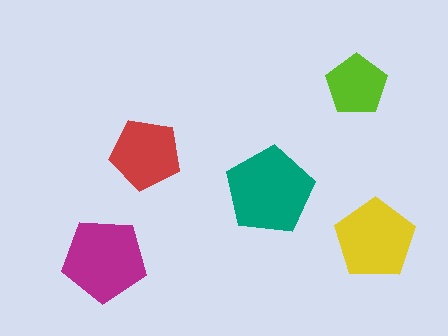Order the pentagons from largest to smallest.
the teal one, the magenta one, the yellow one, the red one, the lime one.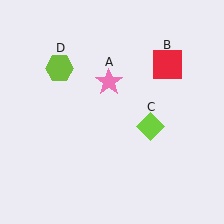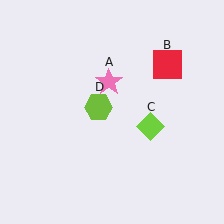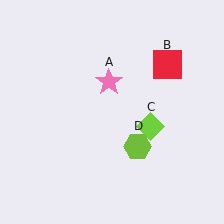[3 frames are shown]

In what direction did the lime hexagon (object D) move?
The lime hexagon (object D) moved down and to the right.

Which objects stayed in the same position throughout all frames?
Pink star (object A) and red square (object B) and lime diamond (object C) remained stationary.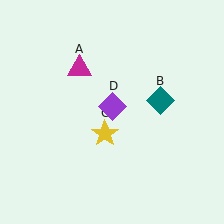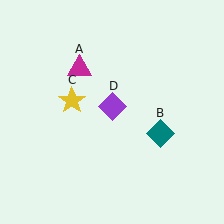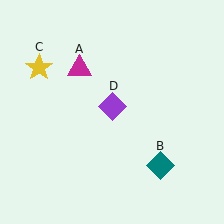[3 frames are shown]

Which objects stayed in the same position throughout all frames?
Magenta triangle (object A) and purple diamond (object D) remained stationary.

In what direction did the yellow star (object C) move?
The yellow star (object C) moved up and to the left.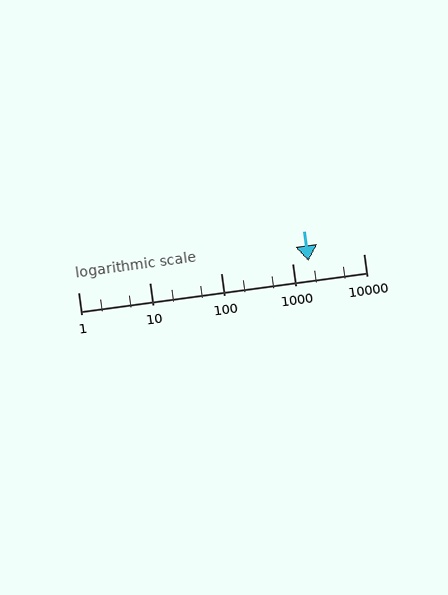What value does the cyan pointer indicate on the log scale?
The pointer indicates approximately 1700.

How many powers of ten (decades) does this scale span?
The scale spans 4 decades, from 1 to 10000.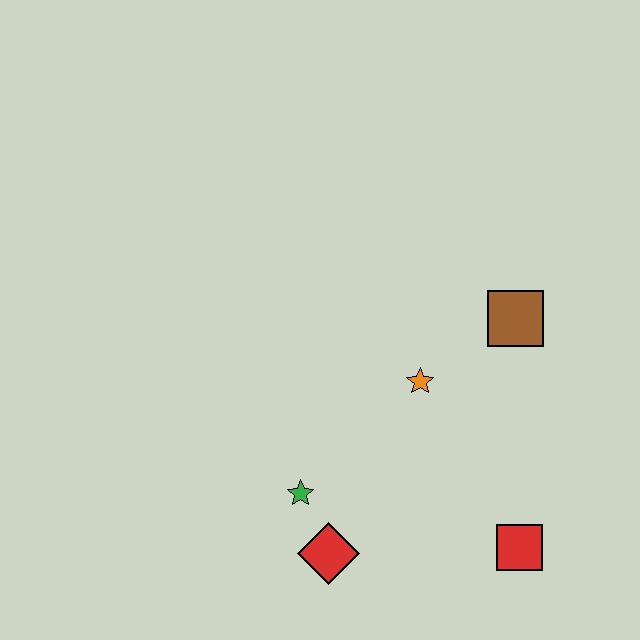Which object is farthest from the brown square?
The red diamond is farthest from the brown square.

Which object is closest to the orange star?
The brown square is closest to the orange star.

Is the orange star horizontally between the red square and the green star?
Yes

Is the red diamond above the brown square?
No